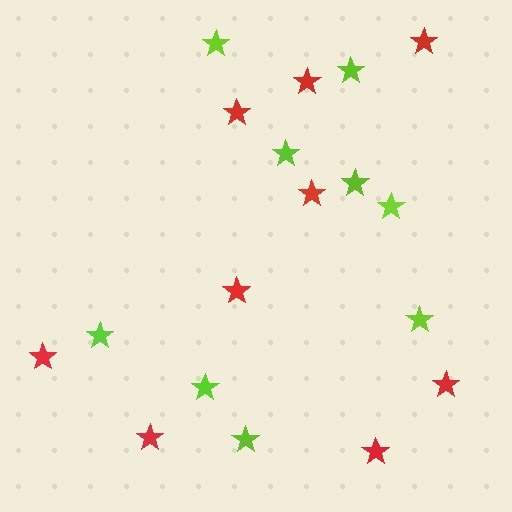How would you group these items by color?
There are 2 groups: one group of lime stars (9) and one group of red stars (9).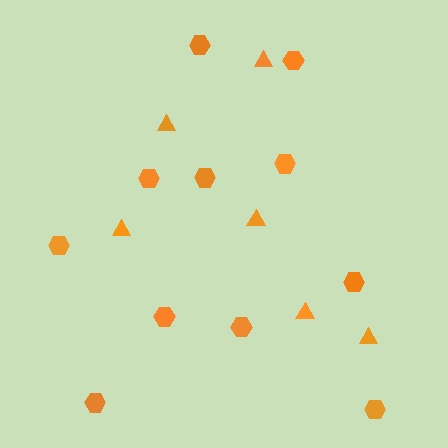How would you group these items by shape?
There are 2 groups: one group of hexagons (11) and one group of triangles (6).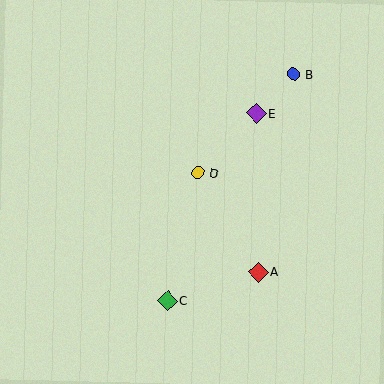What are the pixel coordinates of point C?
Point C is at (168, 300).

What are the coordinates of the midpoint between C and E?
The midpoint between C and E is at (212, 207).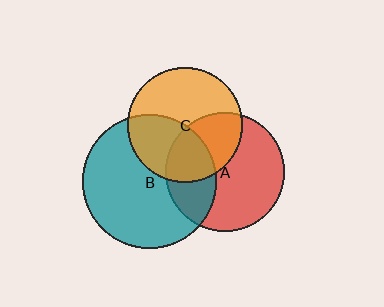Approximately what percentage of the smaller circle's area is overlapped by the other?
Approximately 40%.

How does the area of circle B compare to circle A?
Approximately 1.3 times.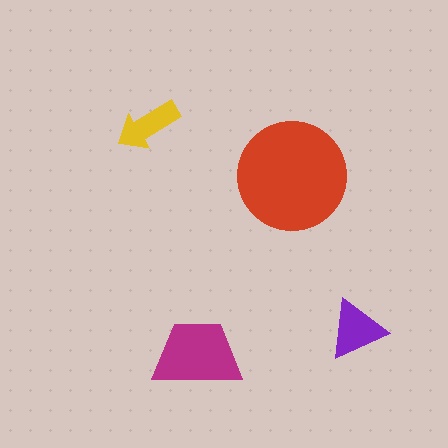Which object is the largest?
The red circle.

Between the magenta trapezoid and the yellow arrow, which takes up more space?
The magenta trapezoid.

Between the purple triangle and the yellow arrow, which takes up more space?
The purple triangle.